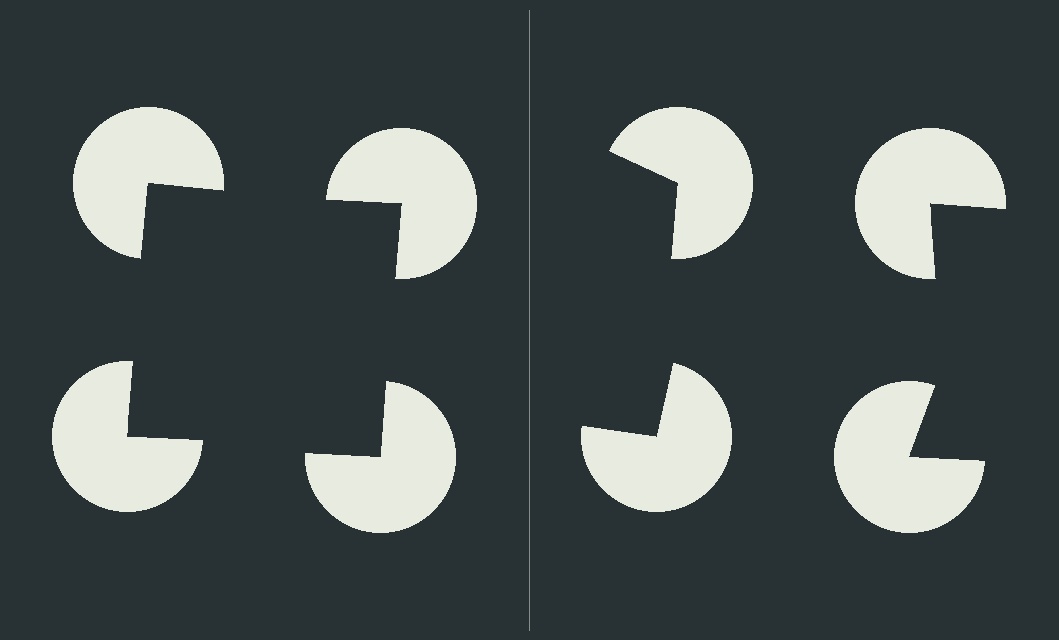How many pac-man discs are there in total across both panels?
8 — 4 on each side.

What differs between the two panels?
The pac-man discs are positioned identically on both sides; only the wedge orientations differ. On the left they align to a square; on the right they are misaligned.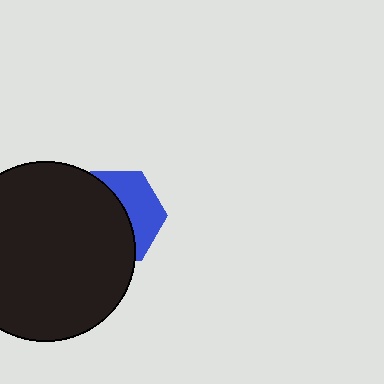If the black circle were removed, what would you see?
You would see the complete blue hexagon.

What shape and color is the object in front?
The object in front is a black circle.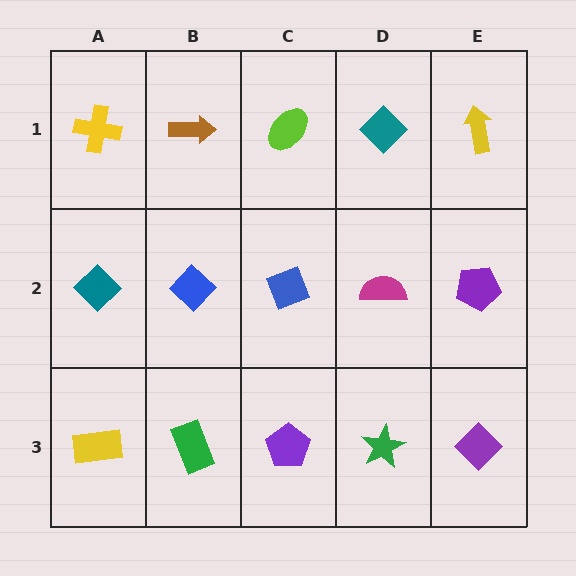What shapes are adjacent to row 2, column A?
A yellow cross (row 1, column A), a yellow rectangle (row 3, column A), a blue diamond (row 2, column B).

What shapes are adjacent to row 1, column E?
A purple pentagon (row 2, column E), a teal diamond (row 1, column D).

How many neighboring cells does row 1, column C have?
3.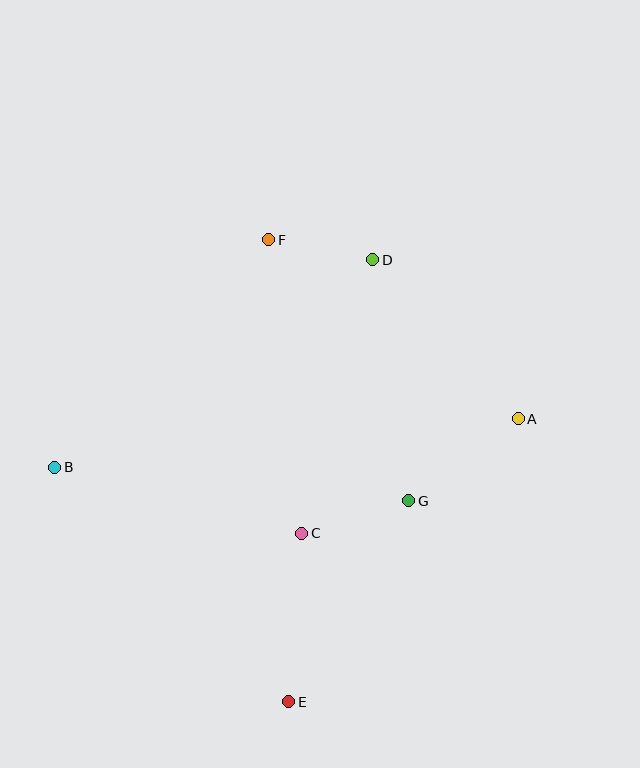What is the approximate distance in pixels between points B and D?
The distance between B and D is approximately 380 pixels.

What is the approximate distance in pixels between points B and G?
The distance between B and G is approximately 356 pixels.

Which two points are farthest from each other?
Points A and B are farthest from each other.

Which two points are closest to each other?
Points D and F are closest to each other.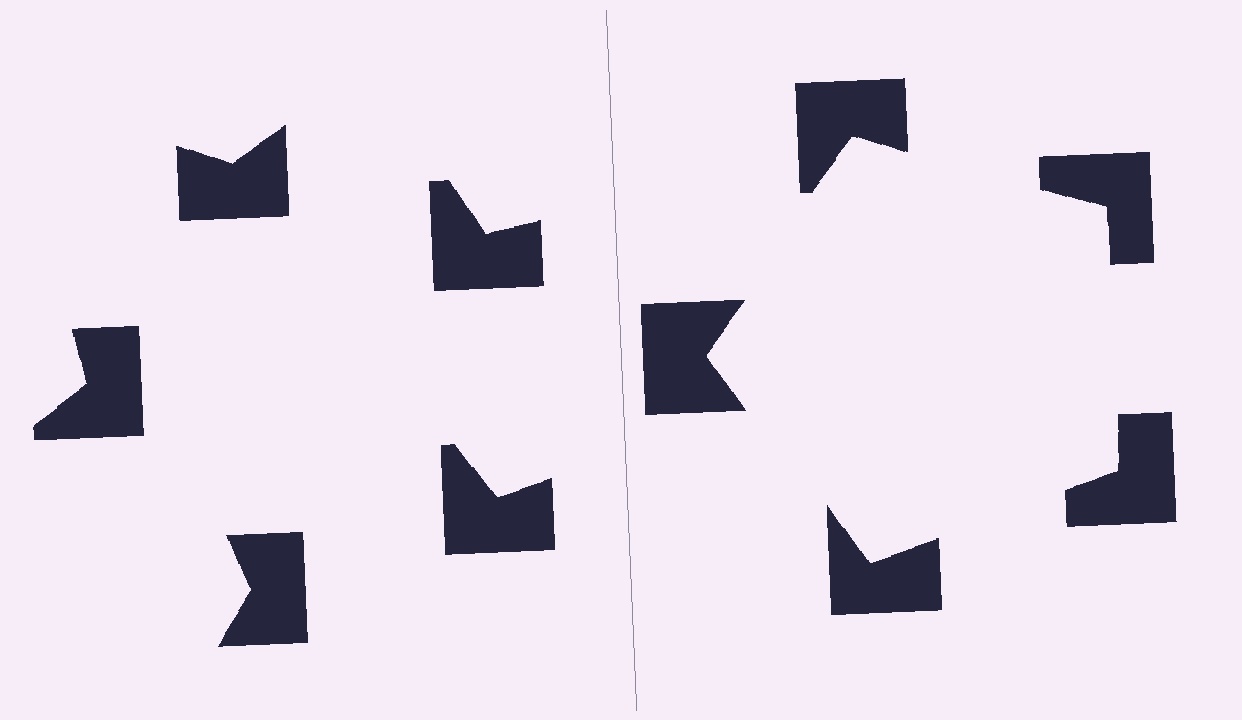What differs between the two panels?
The notched squares are positioned identically on both sides; only the wedge orientations differ. On the right they align to a pentagon; on the left they are misaligned.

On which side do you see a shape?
An illusory pentagon appears on the right side. On the left side the wedge cuts are rotated, so no coherent shape forms.